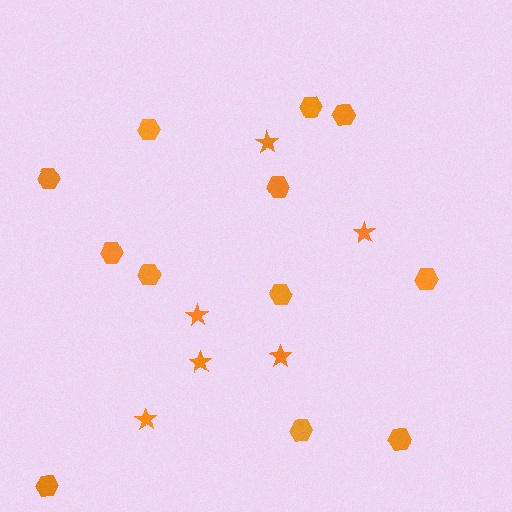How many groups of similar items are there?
There are 2 groups: one group of hexagons (12) and one group of stars (6).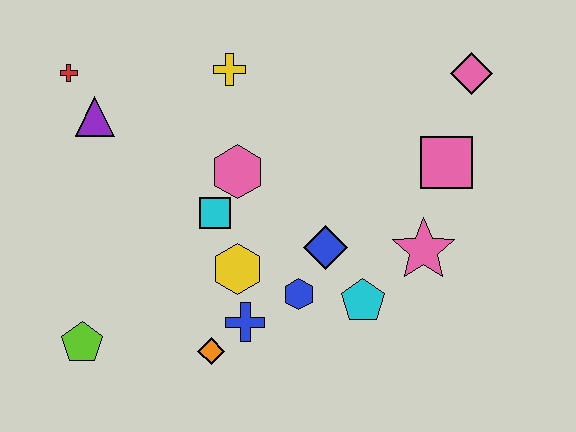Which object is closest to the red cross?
The purple triangle is closest to the red cross.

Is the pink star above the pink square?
No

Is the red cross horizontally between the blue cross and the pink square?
No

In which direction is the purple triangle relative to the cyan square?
The purple triangle is to the left of the cyan square.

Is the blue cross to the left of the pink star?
Yes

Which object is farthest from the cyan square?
The pink diamond is farthest from the cyan square.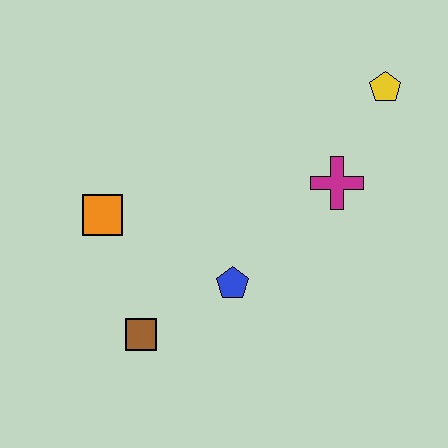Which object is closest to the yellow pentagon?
The magenta cross is closest to the yellow pentagon.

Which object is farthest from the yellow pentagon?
The brown square is farthest from the yellow pentagon.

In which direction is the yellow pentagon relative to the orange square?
The yellow pentagon is to the right of the orange square.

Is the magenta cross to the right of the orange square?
Yes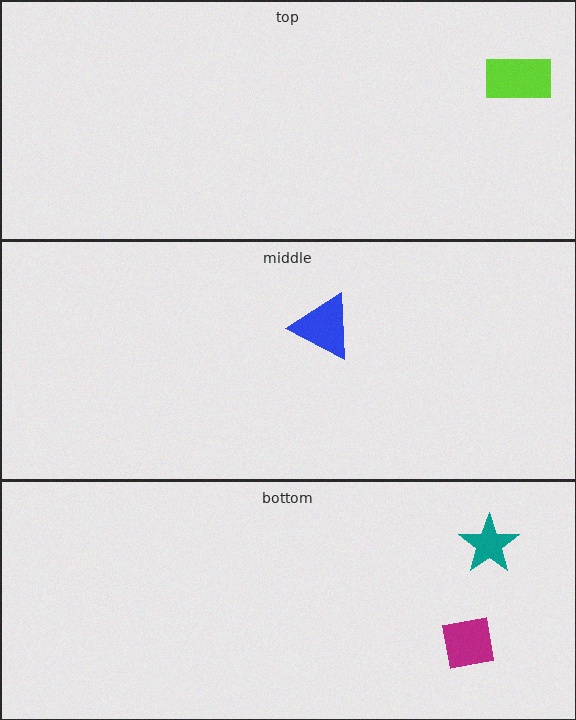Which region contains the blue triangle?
The middle region.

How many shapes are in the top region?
1.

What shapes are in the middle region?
The blue triangle.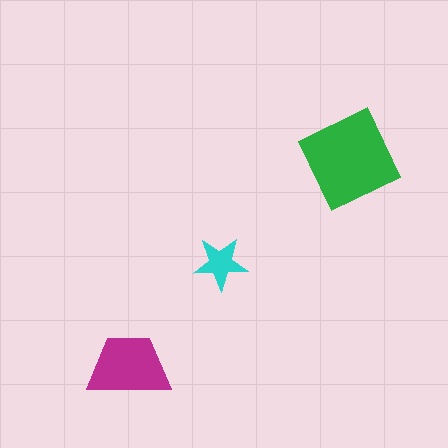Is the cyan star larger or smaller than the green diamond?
Smaller.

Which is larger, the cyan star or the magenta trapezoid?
The magenta trapezoid.